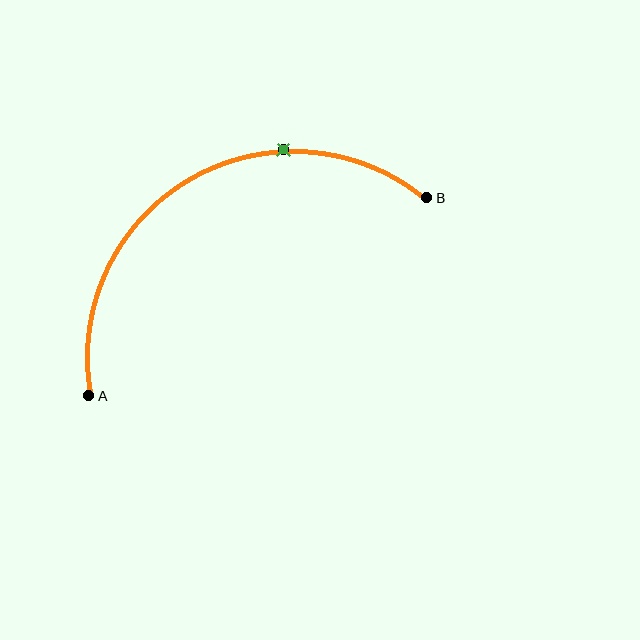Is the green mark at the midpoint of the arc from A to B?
No. The green mark lies on the arc but is closer to endpoint B. The arc midpoint would be at the point on the curve equidistant along the arc from both A and B.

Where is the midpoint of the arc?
The arc midpoint is the point on the curve farthest from the straight line joining A and B. It sits above that line.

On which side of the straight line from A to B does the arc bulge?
The arc bulges above the straight line connecting A and B.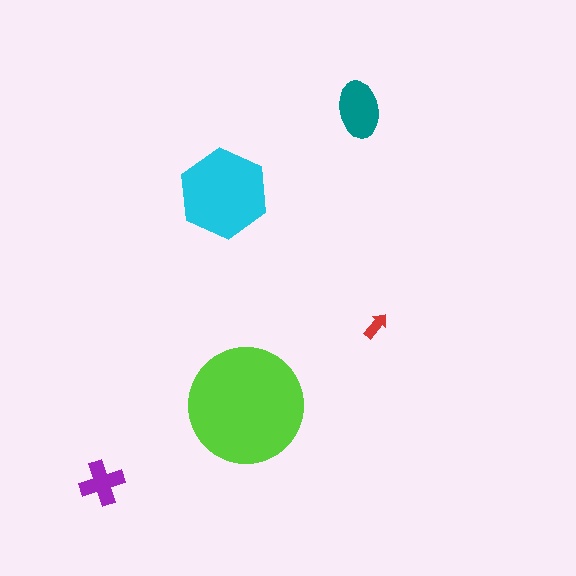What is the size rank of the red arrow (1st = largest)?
5th.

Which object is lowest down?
The purple cross is bottommost.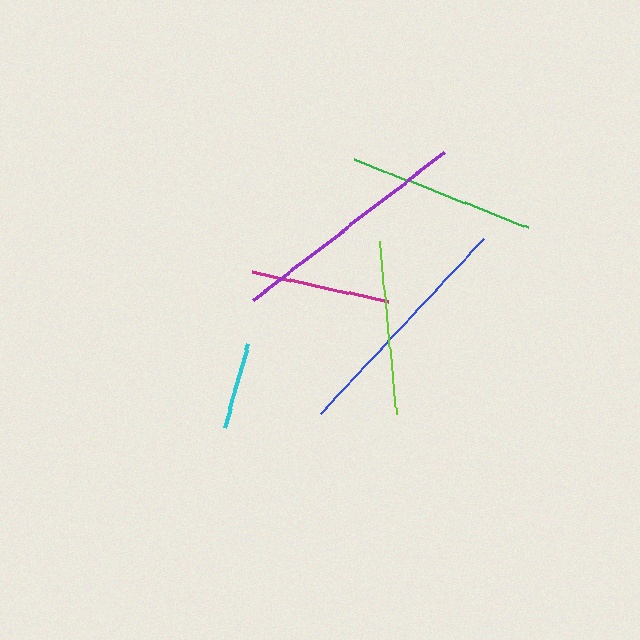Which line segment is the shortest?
The cyan line is the shortest at approximately 87 pixels.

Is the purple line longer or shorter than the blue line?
The purple line is longer than the blue line.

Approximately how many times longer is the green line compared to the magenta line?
The green line is approximately 1.3 times the length of the magenta line.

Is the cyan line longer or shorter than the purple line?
The purple line is longer than the cyan line.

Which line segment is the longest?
The purple line is the longest at approximately 242 pixels.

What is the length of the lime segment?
The lime segment is approximately 173 pixels long.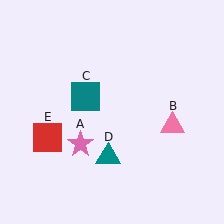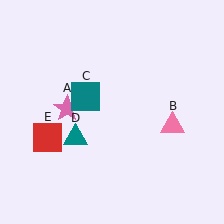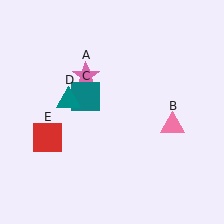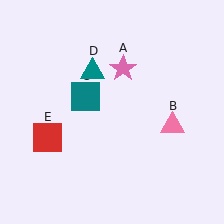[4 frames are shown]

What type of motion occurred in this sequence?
The pink star (object A), teal triangle (object D) rotated clockwise around the center of the scene.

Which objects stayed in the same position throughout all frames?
Pink triangle (object B) and teal square (object C) and red square (object E) remained stationary.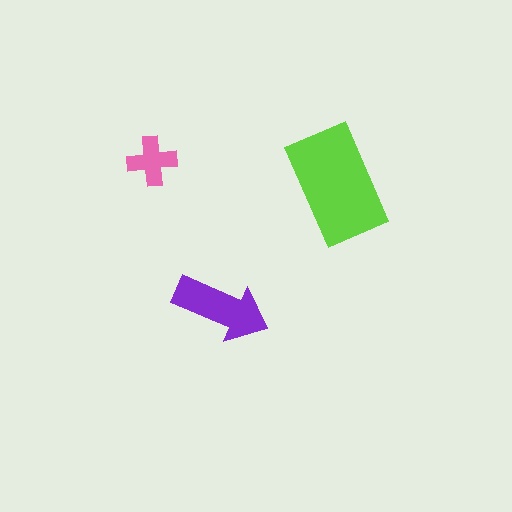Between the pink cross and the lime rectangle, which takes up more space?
The lime rectangle.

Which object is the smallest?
The pink cross.